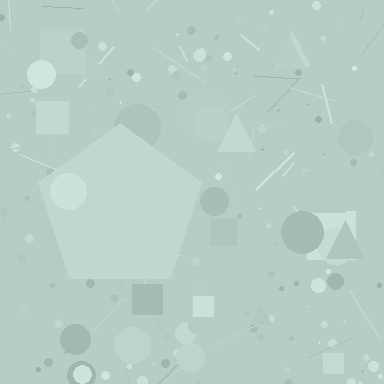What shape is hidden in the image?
A pentagon is hidden in the image.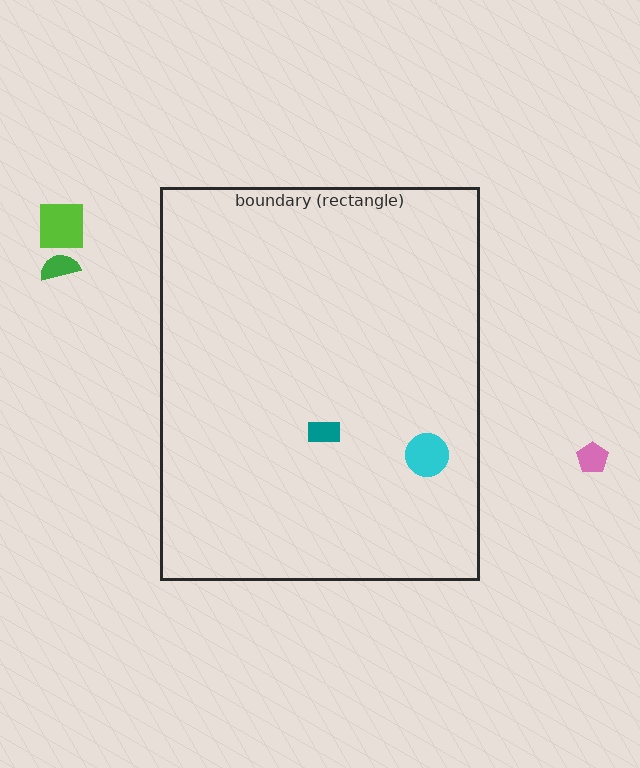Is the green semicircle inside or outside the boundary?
Outside.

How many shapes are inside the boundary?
2 inside, 3 outside.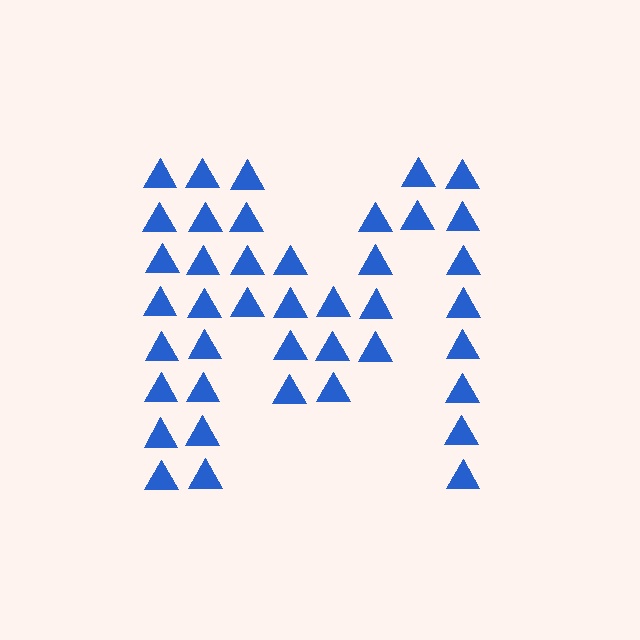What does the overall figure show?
The overall figure shows the letter M.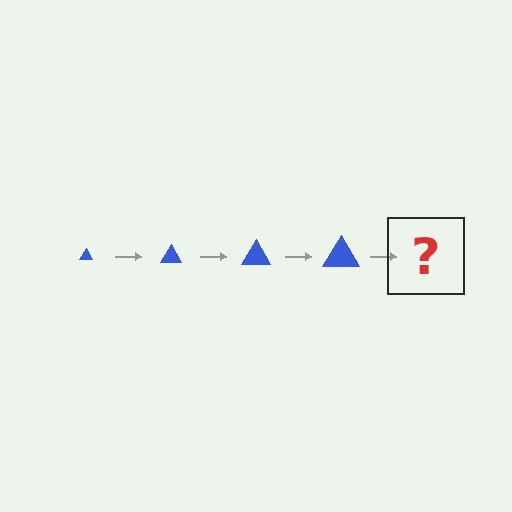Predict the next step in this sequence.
The next step is a blue triangle, larger than the previous one.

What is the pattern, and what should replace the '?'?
The pattern is that the triangle gets progressively larger each step. The '?' should be a blue triangle, larger than the previous one.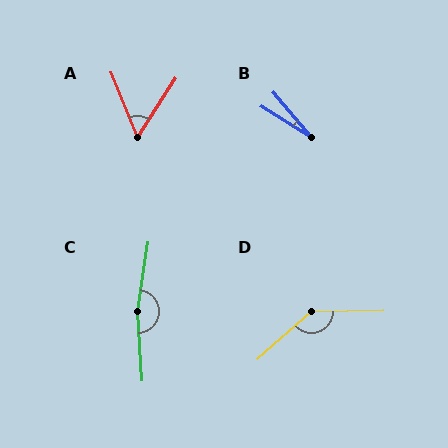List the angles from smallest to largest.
B (19°), A (55°), D (139°), C (168°).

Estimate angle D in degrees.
Approximately 139 degrees.